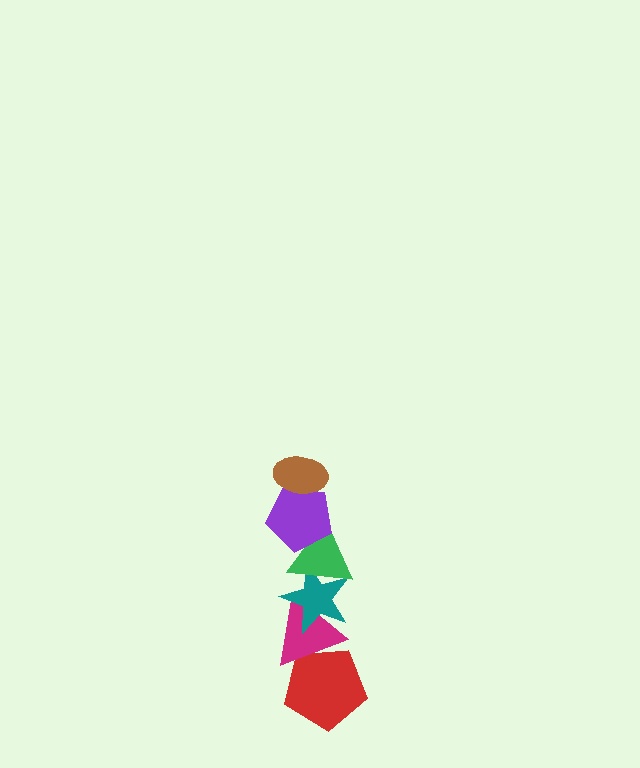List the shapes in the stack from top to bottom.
From top to bottom: the brown ellipse, the purple pentagon, the green triangle, the teal star, the magenta triangle, the red pentagon.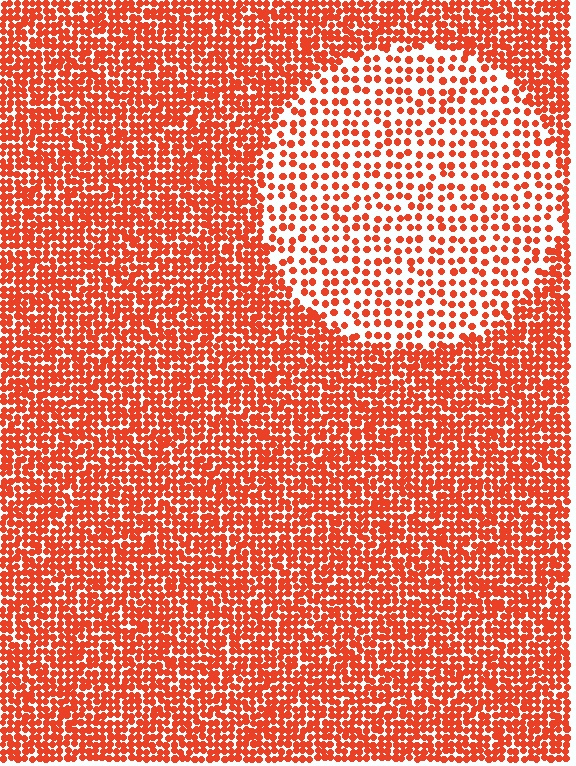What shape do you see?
I see a circle.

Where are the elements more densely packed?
The elements are more densely packed outside the circle boundary.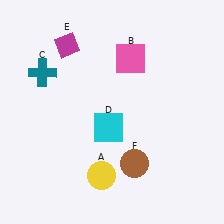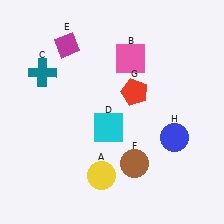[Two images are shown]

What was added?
A red pentagon (G), a blue circle (H) were added in Image 2.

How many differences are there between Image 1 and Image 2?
There are 2 differences between the two images.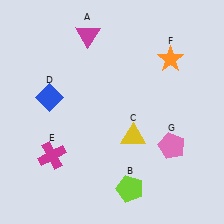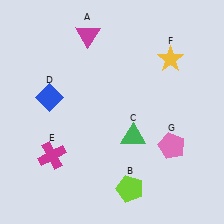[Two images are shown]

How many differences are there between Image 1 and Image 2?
There are 2 differences between the two images.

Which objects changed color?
C changed from yellow to green. F changed from orange to yellow.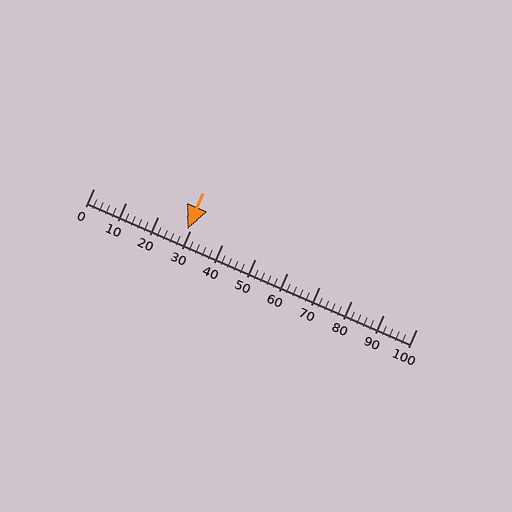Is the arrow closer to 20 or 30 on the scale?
The arrow is closer to 30.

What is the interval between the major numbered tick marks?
The major tick marks are spaced 10 units apart.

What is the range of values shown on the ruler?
The ruler shows values from 0 to 100.